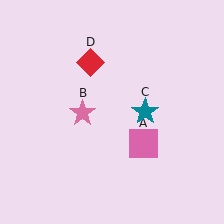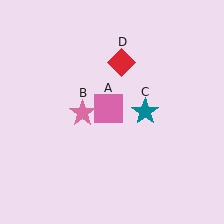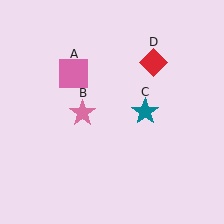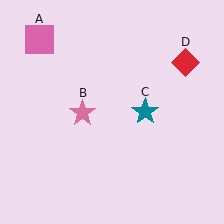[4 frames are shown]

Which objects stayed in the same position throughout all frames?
Pink star (object B) and teal star (object C) remained stationary.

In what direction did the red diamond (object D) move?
The red diamond (object D) moved right.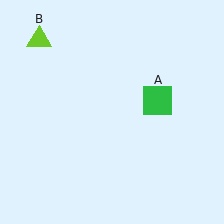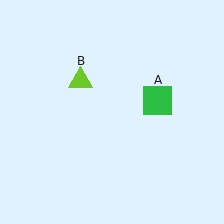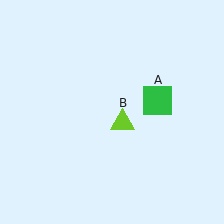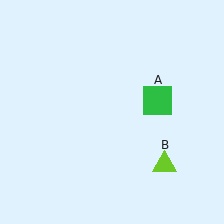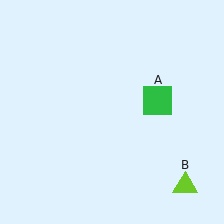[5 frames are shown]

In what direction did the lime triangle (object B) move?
The lime triangle (object B) moved down and to the right.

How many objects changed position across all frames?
1 object changed position: lime triangle (object B).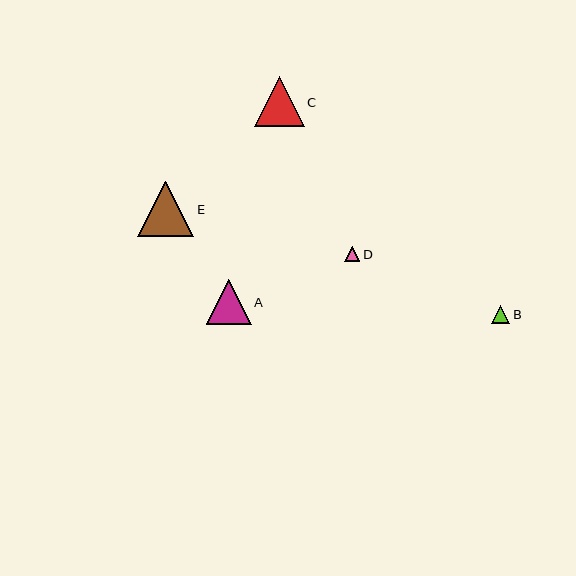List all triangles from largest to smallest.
From largest to smallest: E, C, A, B, D.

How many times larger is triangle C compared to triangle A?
Triangle C is approximately 1.1 times the size of triangle A.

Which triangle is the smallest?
Triangle D is the smallest with a size of approximately 15 pixels.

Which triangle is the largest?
Triangle E is the largest with a size of approximately 56 pixels.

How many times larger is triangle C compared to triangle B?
Triangle C is approximately 2.8 times the size of triangle B.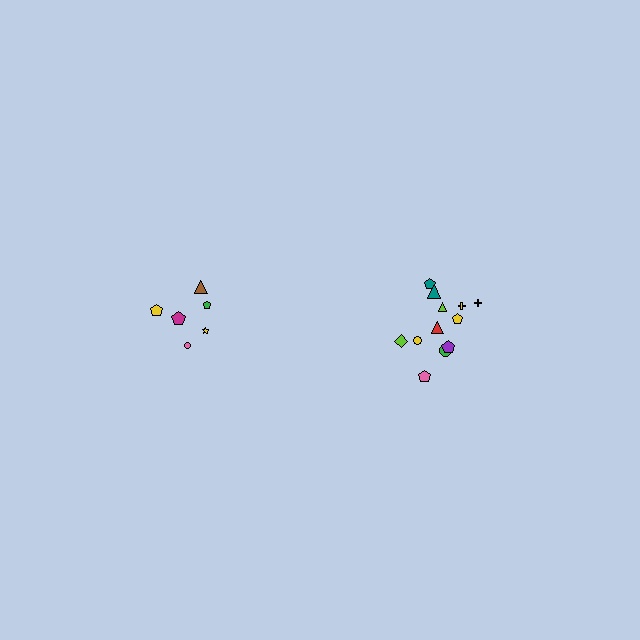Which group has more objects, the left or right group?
The right group.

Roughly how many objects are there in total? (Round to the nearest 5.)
Roughly 20 objects in total.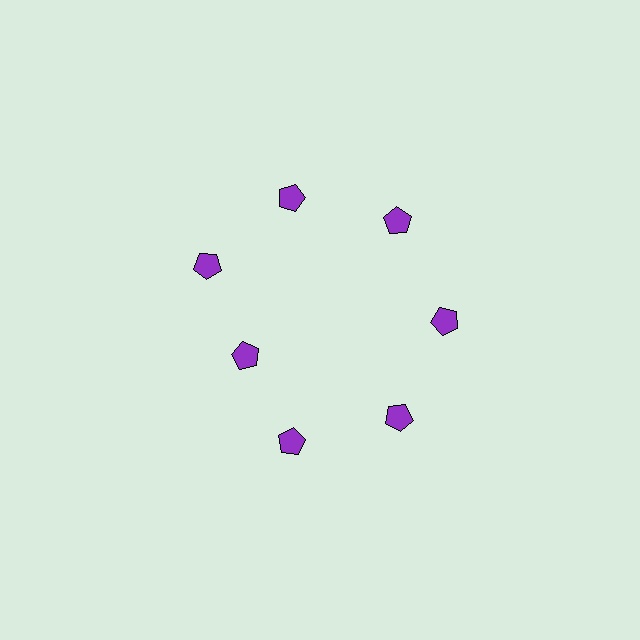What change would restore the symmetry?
The symmetry would be restored by moving it outward, back onto the ring so that all 7 pentagons sit at equal angles and equal distance from the center.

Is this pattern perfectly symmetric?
No. The 7 purple pentagons are arranged in a ring, but one element near the 8 o'clock position is pulled inward toward the center, breaking the 7-fold rotational symmetry.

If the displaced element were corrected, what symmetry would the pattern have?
It would have 7-fold rotational symmetry — the pattern would map onto itself every 51 degrees.